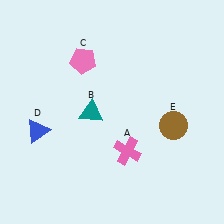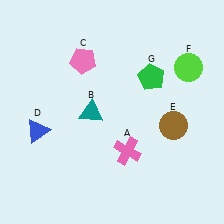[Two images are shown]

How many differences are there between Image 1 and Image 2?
There are 2 differences between the two images.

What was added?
A lime circle (F), a green pentagon (G) were added in Image 2.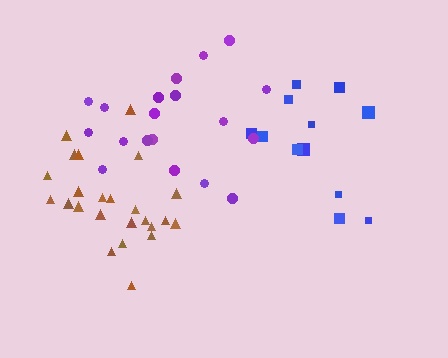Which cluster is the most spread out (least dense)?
Blue.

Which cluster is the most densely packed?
Brown.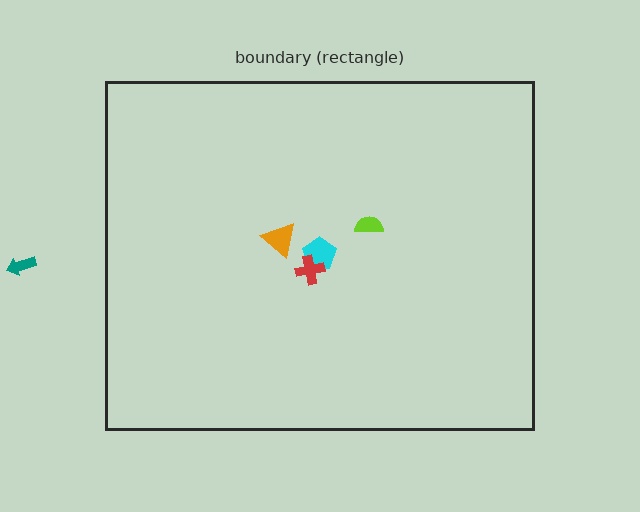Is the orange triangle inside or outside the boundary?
Inside.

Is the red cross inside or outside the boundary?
Inside.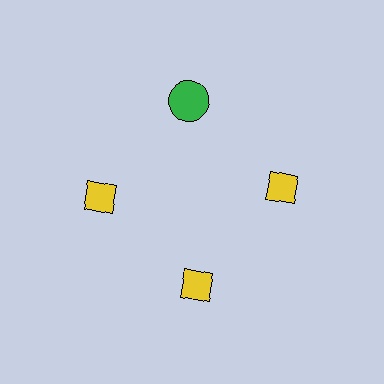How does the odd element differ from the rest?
It differs in both color (green instead of yellow) and shape (circle instead of diamond).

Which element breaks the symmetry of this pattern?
The green circle at roughly the 12 o'clock position breaks the symmetry. All other shapes are yellow diamonds.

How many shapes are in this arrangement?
There are 4 shapes arranged in a ring pattern.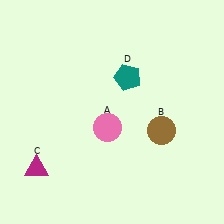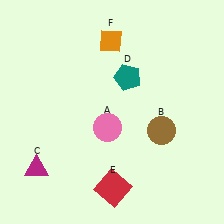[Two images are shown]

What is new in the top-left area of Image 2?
An orange diamond (F) was added in the top-left area of Image 2.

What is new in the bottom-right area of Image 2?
A red square (E) was added in the bottom-right area of Image 2.